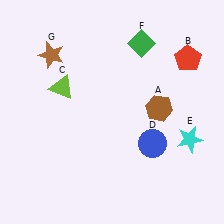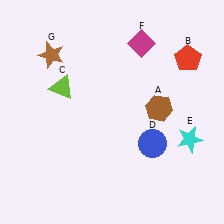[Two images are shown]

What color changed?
The diamond (F) changed from green in Image 1 to magenta in Image 2.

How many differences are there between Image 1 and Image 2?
There is 1 difference between the two images.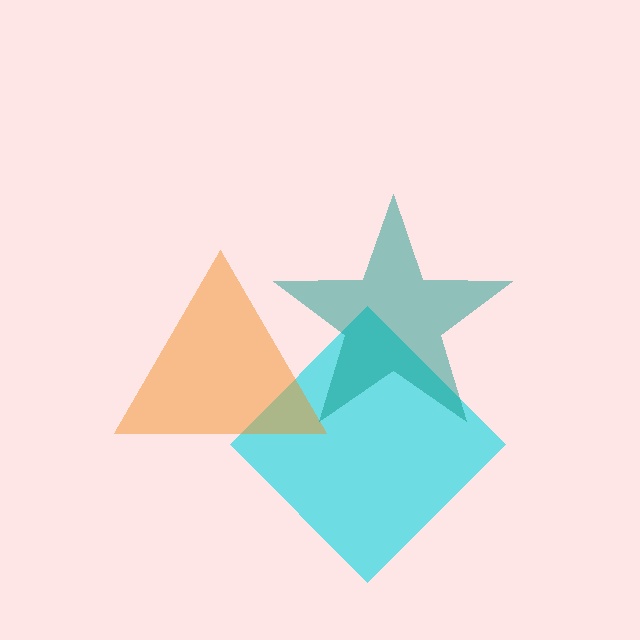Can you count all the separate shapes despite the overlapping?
Yes, there are 3 separate shapes.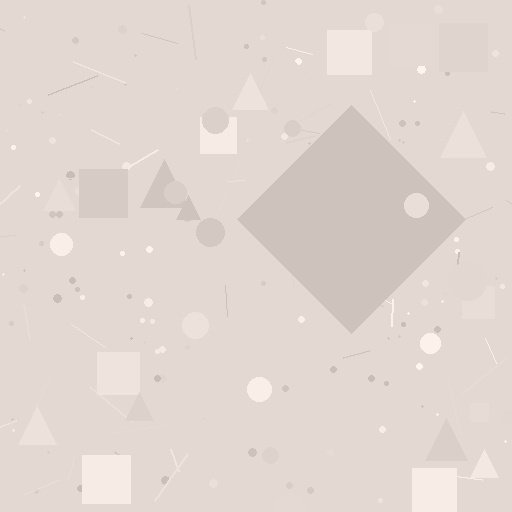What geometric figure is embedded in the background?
A diamond is embedded in the background.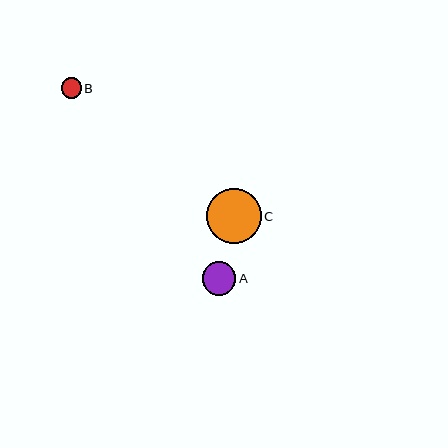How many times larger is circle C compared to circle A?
Circle C is approximately 1.7 times the size of circle A.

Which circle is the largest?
Circle C is the largest with a size of approximately 55 pixels.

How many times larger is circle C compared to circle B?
Circle C is approximately 2.7 times the size of circle B.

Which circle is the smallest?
Circle B is the smallest with a size of approximately 20 pixels.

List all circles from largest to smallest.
From largest to smallest: C, A, B.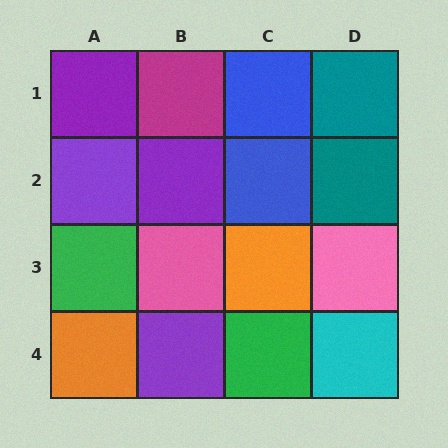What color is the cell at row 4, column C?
Green.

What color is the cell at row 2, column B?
Purple.